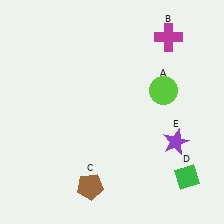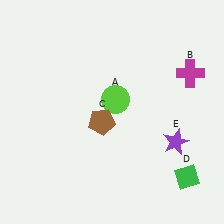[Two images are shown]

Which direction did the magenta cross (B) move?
The magenta cross (B) moved down.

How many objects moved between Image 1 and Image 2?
3 objects moved between the two images.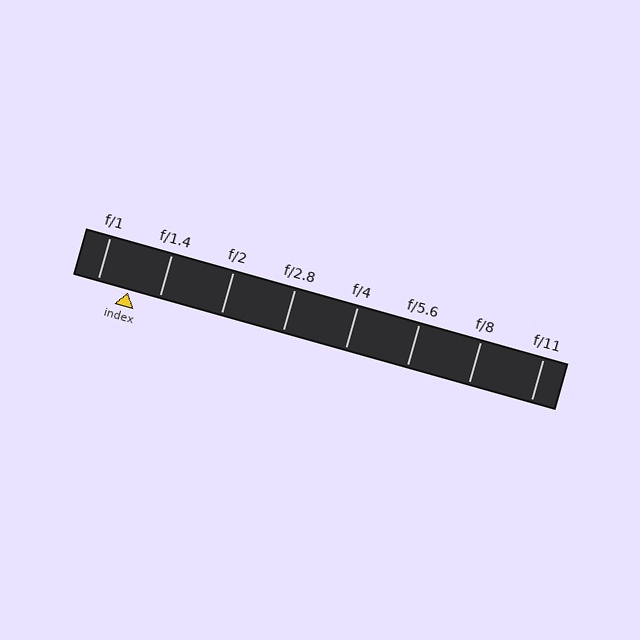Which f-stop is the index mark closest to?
The index mark is closest to f/1.4.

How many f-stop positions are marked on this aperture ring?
There are 8 f-stop positions marked.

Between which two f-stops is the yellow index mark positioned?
The index mark is between f/1 and f/1.4.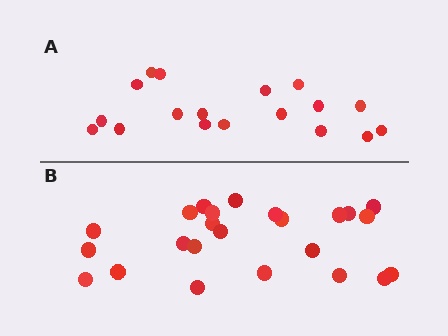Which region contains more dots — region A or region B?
Region B (the bottom region) has more dots.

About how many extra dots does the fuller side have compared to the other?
Region B has about 6 more dots than region A.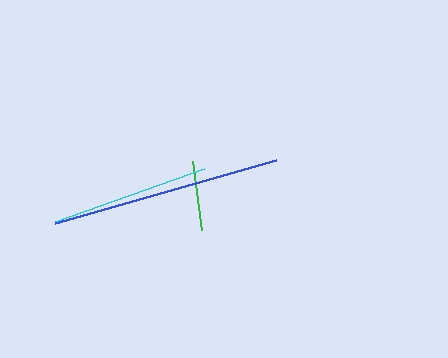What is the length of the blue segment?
The blue segment is approximately 229 pixels long.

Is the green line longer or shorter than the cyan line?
The cyan line is longer than the green line.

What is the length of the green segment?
The green segment is approximately 69 pixels long.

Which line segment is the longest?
The blue line is the longest at approximately 229 pixels.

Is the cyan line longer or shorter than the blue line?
The blue line is longer than the cyan line.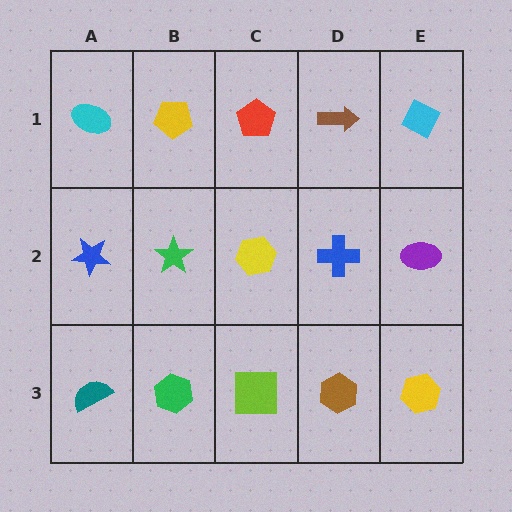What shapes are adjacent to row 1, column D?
A blue cross (row 2, column D), a red pentagon (row 1, column C), a cyan diamond (row 1, column E).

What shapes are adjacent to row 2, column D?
A brown arrow (row 1, column D), a brown hexagon (row 3, column D), a yellow hexagon (row 2, column C), a purple ellipse (row 2, column E).